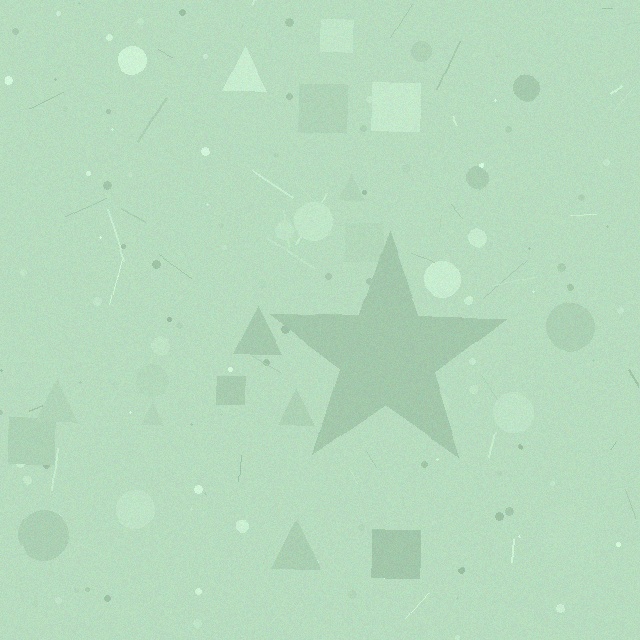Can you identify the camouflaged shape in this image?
The camouflaged shape is a star.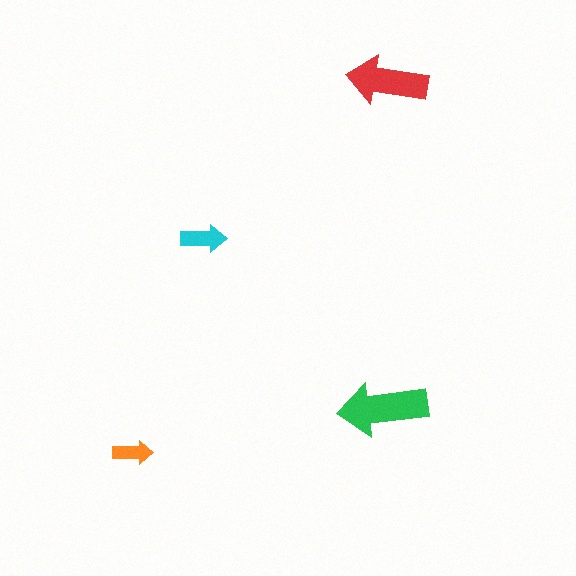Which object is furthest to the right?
The red arrow is rightmost.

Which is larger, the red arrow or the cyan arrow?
The red one.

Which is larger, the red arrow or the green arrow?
The green one.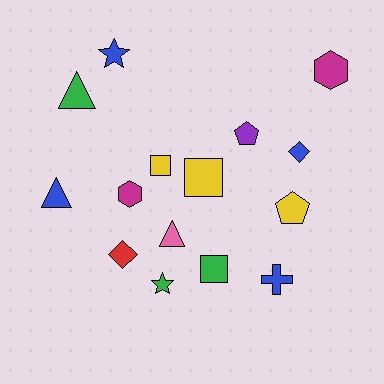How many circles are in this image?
There are no circles.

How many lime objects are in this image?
There are no lime objects.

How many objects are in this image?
There are 15 objects.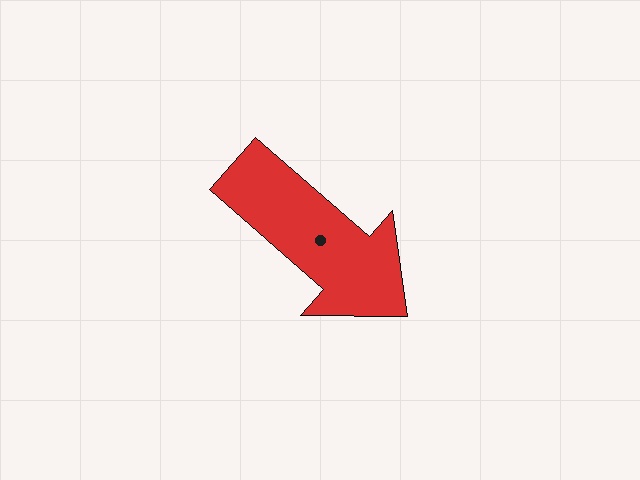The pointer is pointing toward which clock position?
Roughly 4 o'clock.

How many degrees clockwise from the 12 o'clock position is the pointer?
Approximately 131 degrees.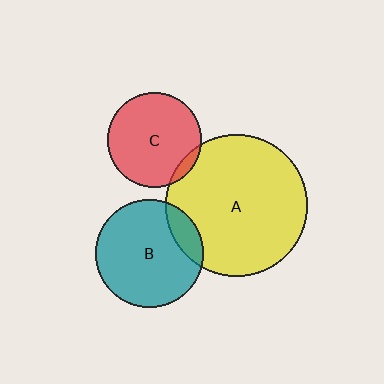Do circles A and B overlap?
Yes.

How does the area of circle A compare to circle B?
Approximately 1.7 times.